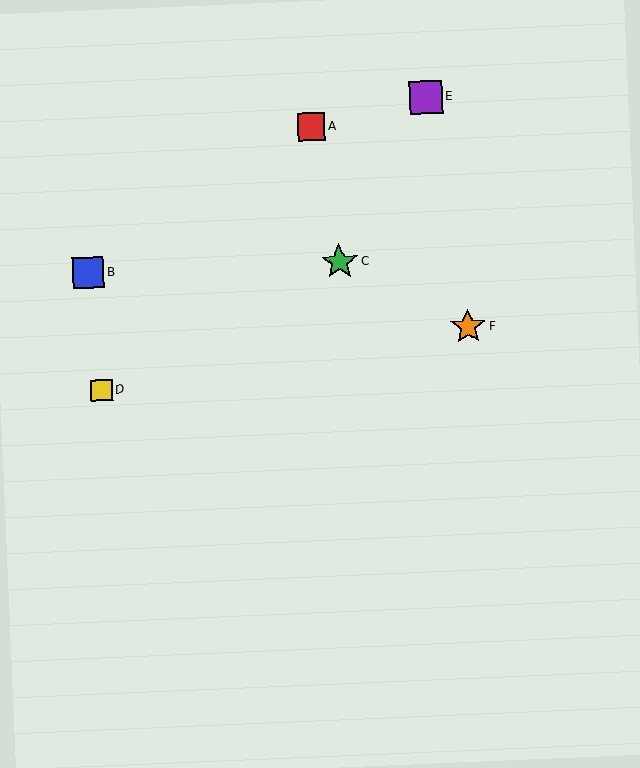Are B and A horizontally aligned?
No, B is at y≈272 and A is at y≈127.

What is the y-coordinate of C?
Object C is at y≈262.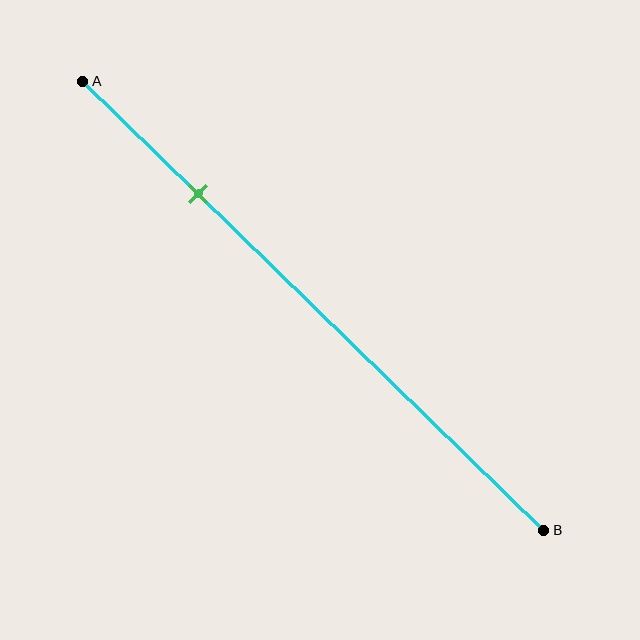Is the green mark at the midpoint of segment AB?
No, the mark is at about 25% from A, not at the 50% midpoint.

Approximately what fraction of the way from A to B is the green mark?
The green mark is approximately 25% of the way from A to B.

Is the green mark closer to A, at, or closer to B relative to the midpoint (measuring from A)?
The green mark is closer to point A than the midpoint of segment AB.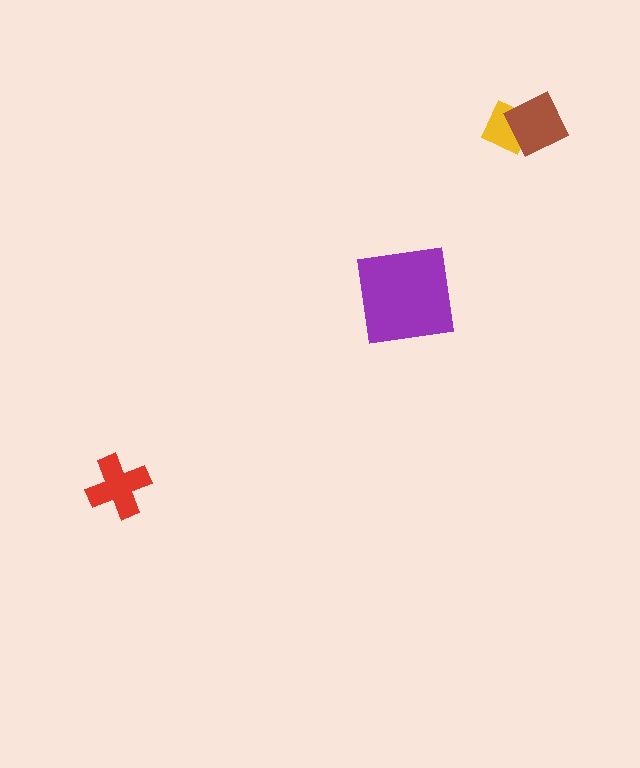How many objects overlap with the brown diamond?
1 object overlaps with the brown diamond.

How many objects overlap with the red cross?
0 objects overlap with the red cross.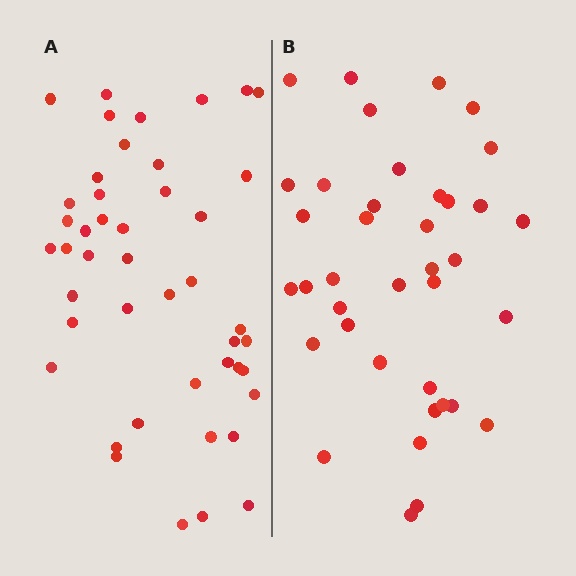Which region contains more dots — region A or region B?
Region A (the left region) has more dots.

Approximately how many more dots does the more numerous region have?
Region A has roughly 8 or so more dots than region B.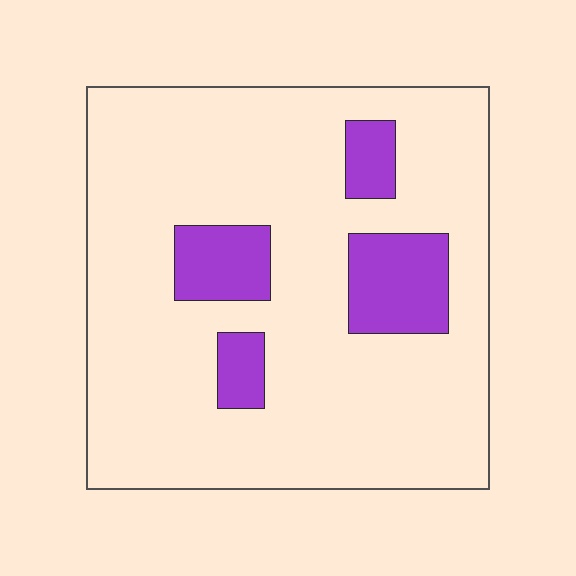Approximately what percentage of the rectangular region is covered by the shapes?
Approximately 15%.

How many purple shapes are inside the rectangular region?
4.